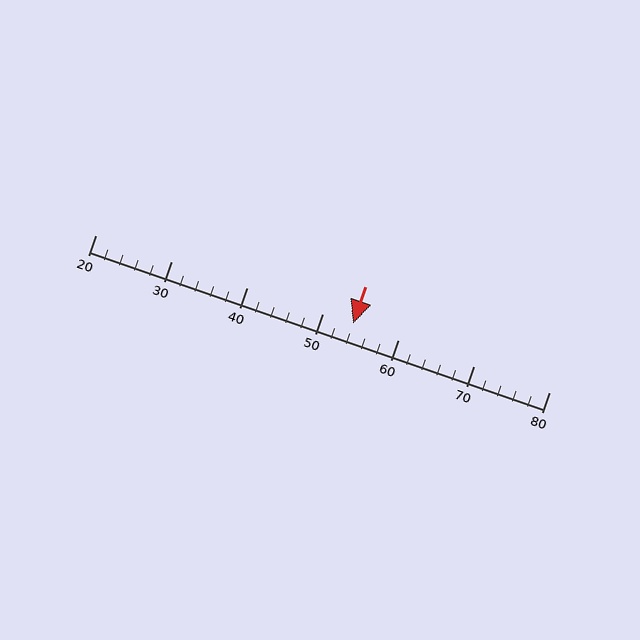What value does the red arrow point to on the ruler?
The red arrow points to approximately 54.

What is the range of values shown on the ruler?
The ruler shows values from 20 to 80.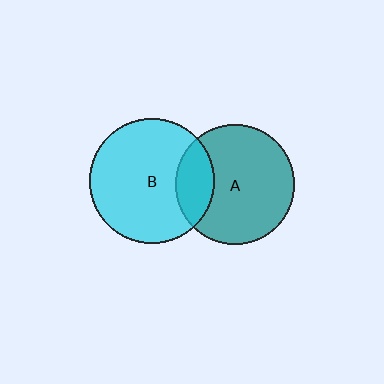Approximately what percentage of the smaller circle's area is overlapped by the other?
Approximately 20%.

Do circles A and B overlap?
Yes.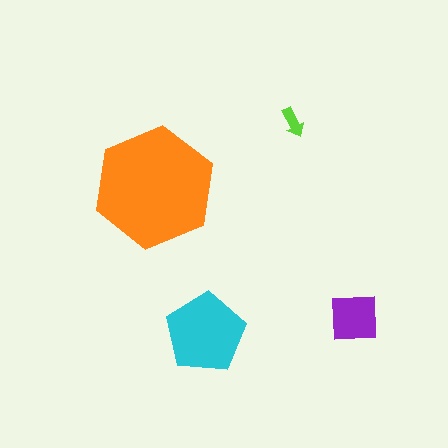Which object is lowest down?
The cyan pentagon is bottommost.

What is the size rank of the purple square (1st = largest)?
3rd.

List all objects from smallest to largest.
The lime arrow, the purple square, the cyan pentagon, the orange hexagon.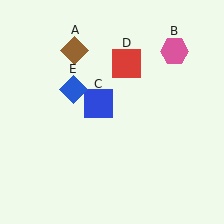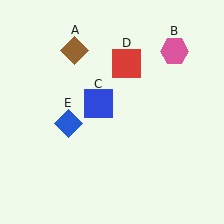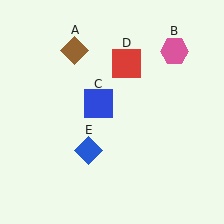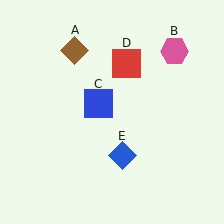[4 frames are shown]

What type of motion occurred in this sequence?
The blue diamond (object E) rotated counterclockwise around the center of the scene.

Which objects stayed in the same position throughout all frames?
Brown diamond (object A) and pink hexagon (object B) and blue square (object C) and red square (object D) remained stationary.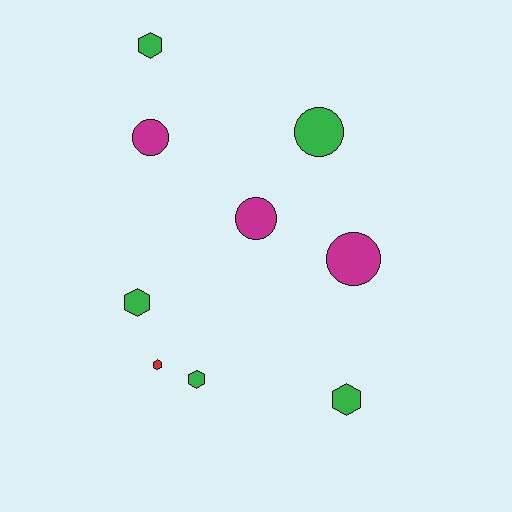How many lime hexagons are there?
There are no lime hexagons.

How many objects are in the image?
There are 9 objects.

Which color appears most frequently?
Green, with 5 objects.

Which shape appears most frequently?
Hexagon, with 5 objects.